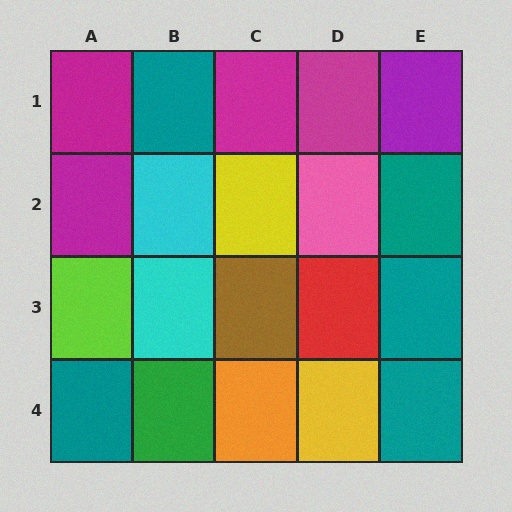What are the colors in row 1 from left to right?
Magenta, teal, magenta, magenta, purple.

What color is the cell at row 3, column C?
Brown.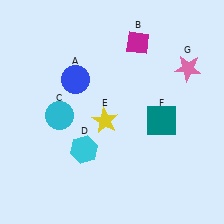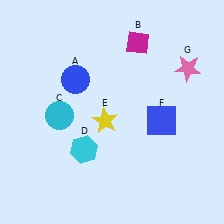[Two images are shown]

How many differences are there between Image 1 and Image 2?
There is 1 difference between the two images.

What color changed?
The square (F) changed from teal in Image 1 to blue in Image 2.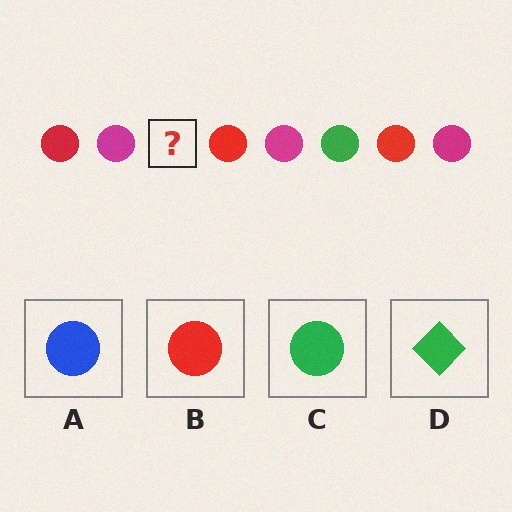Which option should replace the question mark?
Option C.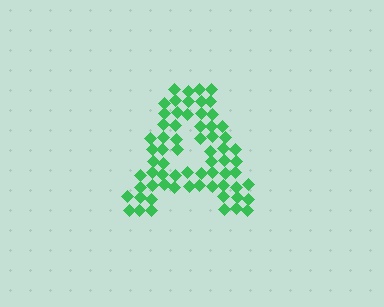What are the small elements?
The small elements are diamonds.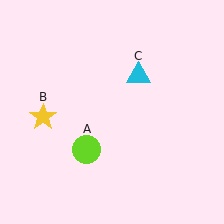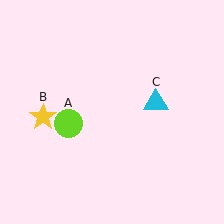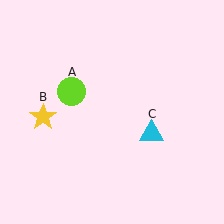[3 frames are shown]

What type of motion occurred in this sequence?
The lime circle (object A), cyan triangle (object C) rotated clockwise around the center of the scene.